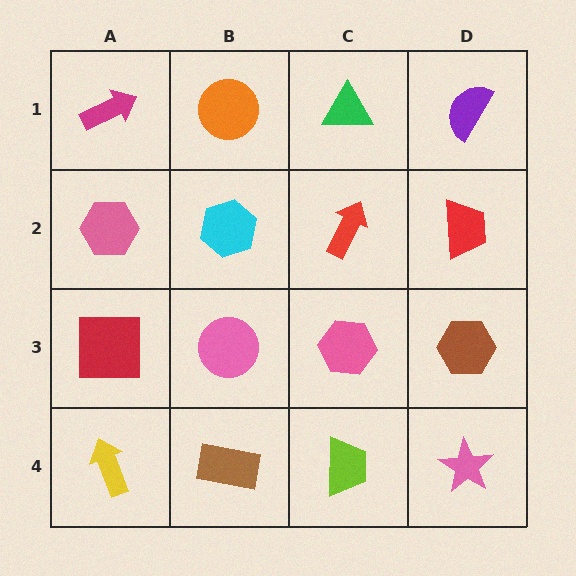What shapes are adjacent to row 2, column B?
An orange circle (row 1, column B), a pink circle (row 3, column B), a pink hexagon (row 2, column A), a red arrow (row 2, column C).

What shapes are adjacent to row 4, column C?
A pink hexagon (row 3, column C), a brown rectangle (row 4, column B), a pink star (row 4, column D).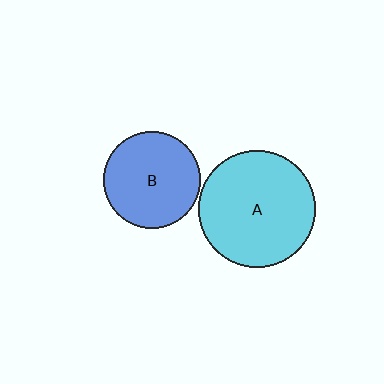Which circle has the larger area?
Circle A (cyan).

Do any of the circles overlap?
No, none of the circles overlap.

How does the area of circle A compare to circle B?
Approximately 1.4 times.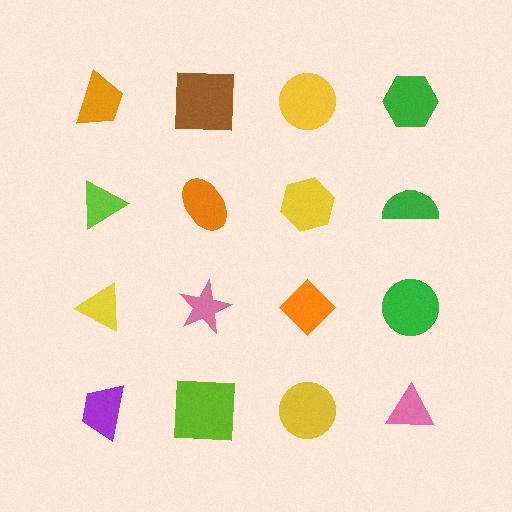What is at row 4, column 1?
A purple trapezoid.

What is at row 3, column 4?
A green circle.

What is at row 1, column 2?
A brown square.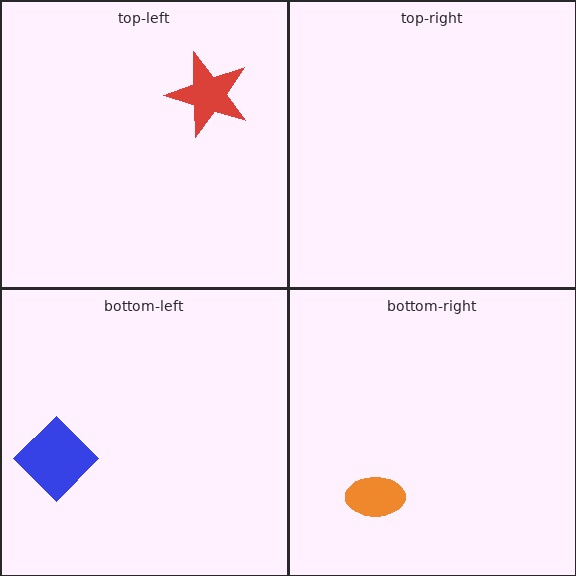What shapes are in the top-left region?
The red star.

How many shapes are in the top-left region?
1.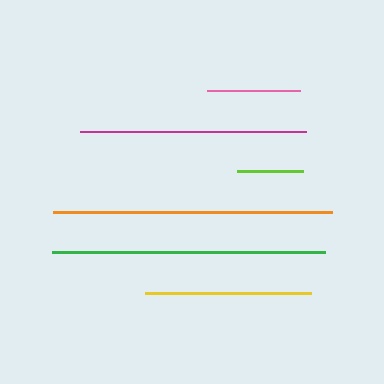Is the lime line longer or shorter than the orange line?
The orange line is longer than the lime line.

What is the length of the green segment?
The green segment is approximately 273 pixels long.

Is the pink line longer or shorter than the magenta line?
The magenta line is longer than the pink line.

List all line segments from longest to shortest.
From longest to shortest: orange, green, magenta, yellow, pink, lime.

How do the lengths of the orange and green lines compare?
The orange and green lines are approximately the same length.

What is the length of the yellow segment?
The yellow segment is approximately 166 pixels long.